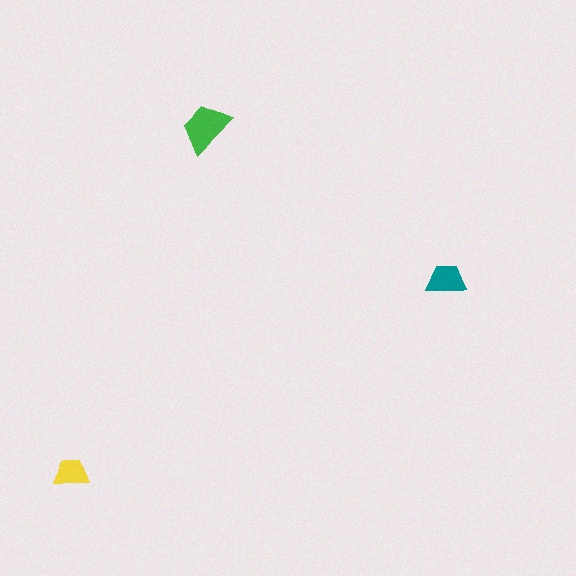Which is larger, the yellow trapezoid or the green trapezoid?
The green one.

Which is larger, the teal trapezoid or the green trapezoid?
The green one.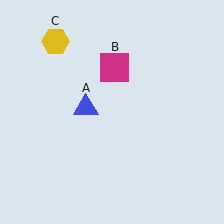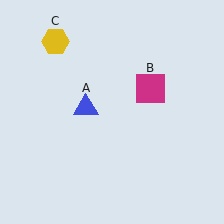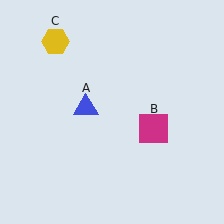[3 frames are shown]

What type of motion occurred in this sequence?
The magenta square (object B) rotated clockwise around the center of the scene.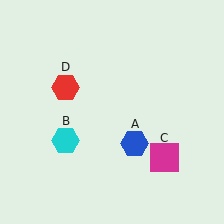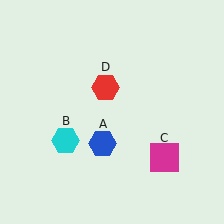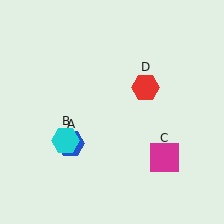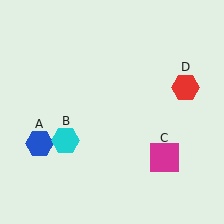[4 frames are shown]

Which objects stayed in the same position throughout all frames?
Cyan hexagon (object B) and magenta square (object C) remained stationary.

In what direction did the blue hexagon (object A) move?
The blue hexagon (object A) moved left.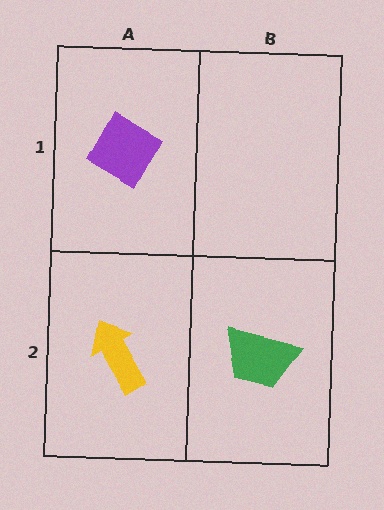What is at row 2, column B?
A green trapezoid.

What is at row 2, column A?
A yellow arrow.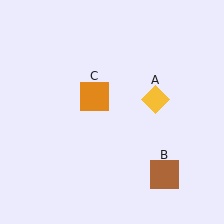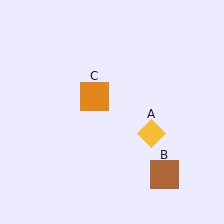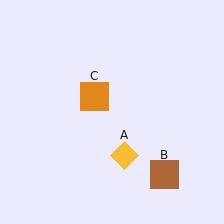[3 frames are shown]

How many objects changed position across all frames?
1 object changed position: yellow diamond (object A).